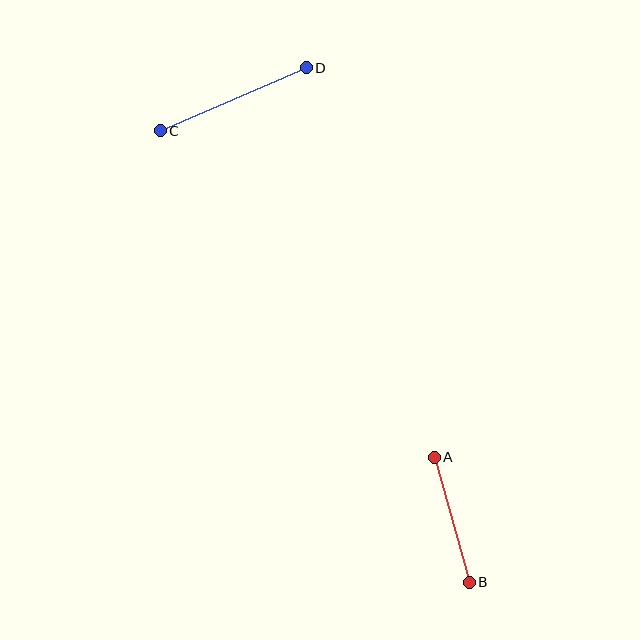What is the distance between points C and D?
The distance is approximately 159 pixels.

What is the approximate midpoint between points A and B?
The midpoint is at approximately (452, 520) pixels.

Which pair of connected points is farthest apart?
Points C and D are farthest apart.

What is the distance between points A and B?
The distance is approximately 130 pixels.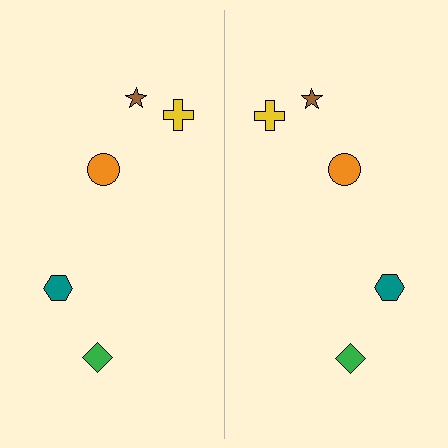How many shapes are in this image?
There are 10 shapes in this image.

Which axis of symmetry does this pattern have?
The pattern has a vertical axis of symmetry running through the center of the image.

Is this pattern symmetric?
Yes, this pattern has bilateral (reflection) symmetry.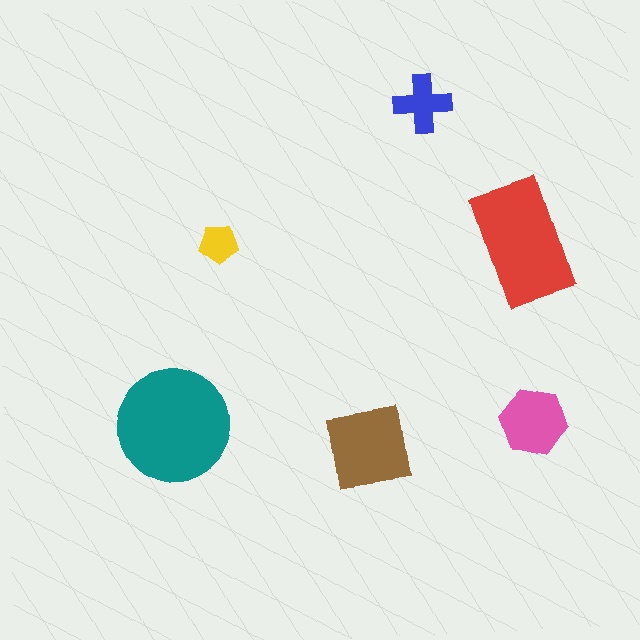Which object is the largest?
The teal circle.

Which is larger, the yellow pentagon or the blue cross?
The blue cross.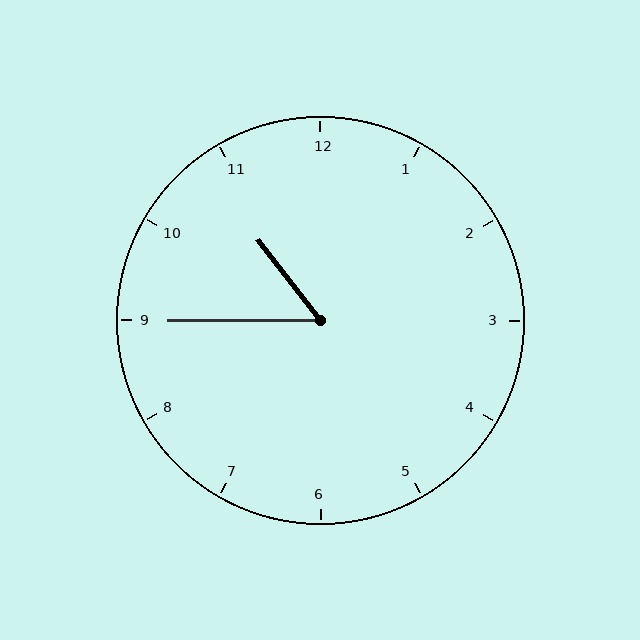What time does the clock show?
10:45.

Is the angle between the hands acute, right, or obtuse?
It is acute.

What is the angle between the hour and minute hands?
Approximately 52 degrees.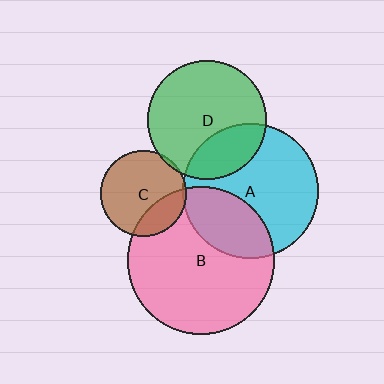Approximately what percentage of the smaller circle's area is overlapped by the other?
Approximately 25%.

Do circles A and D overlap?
Yes.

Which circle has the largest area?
Circle B (pink).